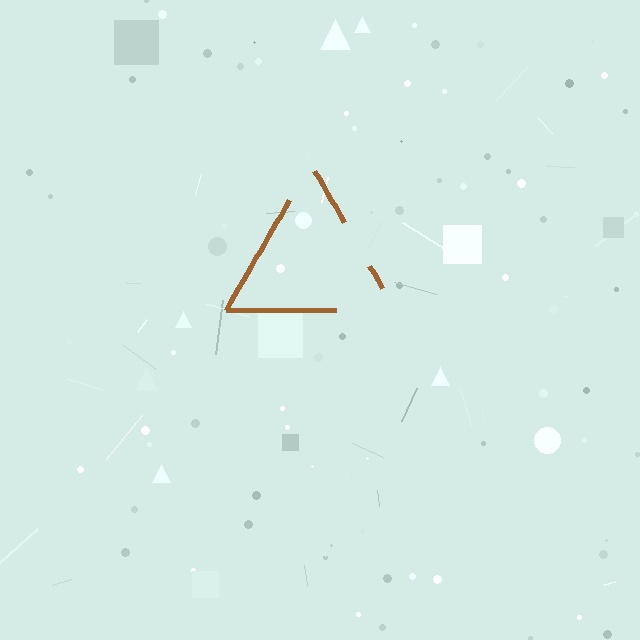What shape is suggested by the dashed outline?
The dashed outline suggests a triangle.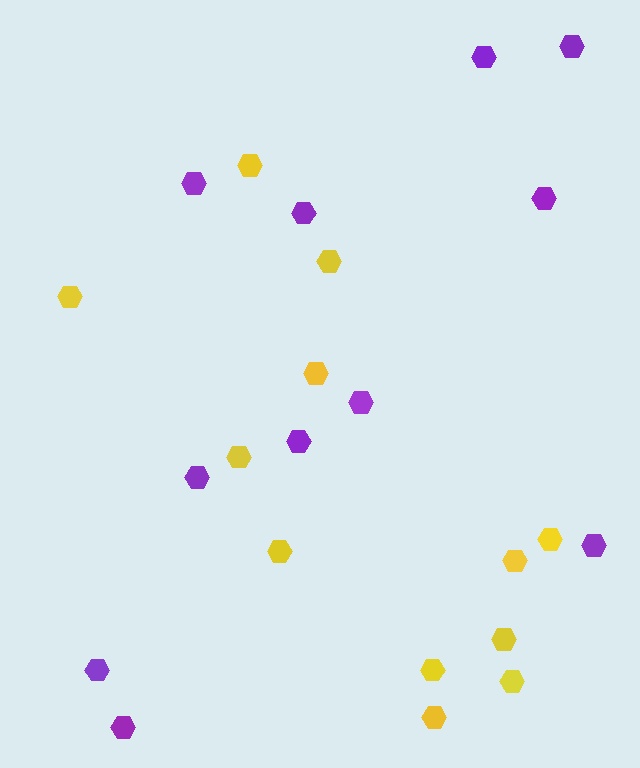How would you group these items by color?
There are 2 groups: one group of purple hexagons (11) and one group of yellow hexagons (12).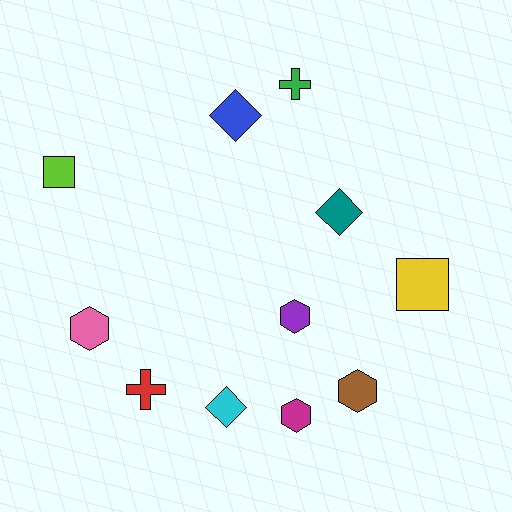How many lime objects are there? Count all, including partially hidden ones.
There is 1 lime object.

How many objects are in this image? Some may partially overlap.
There are 11 objects.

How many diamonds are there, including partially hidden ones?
There are 3 diamonds.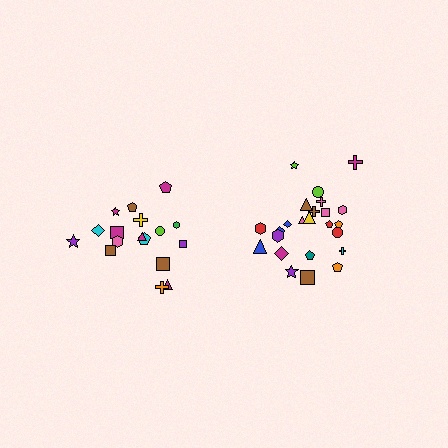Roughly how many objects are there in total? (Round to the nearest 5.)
Roughly 45 objects in total.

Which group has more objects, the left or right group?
The right group.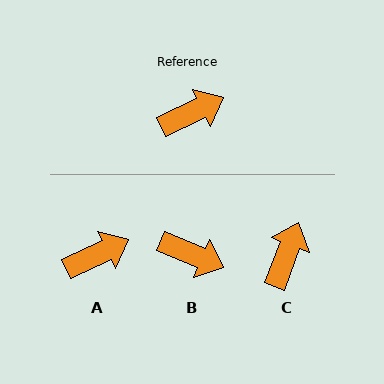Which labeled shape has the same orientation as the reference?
A.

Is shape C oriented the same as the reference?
No, it is off by about 44 degrees.